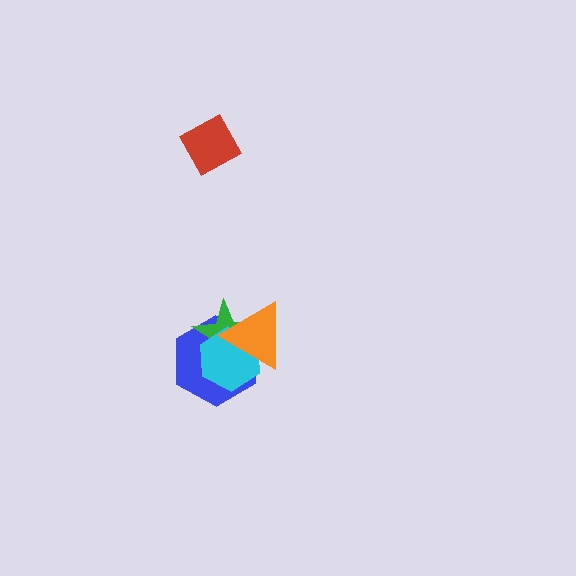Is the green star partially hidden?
Yes, it is partially covered by another shape.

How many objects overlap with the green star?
3 objects overlap with the green star.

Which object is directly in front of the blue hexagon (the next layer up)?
The green star is directly in front of the blue hexagon.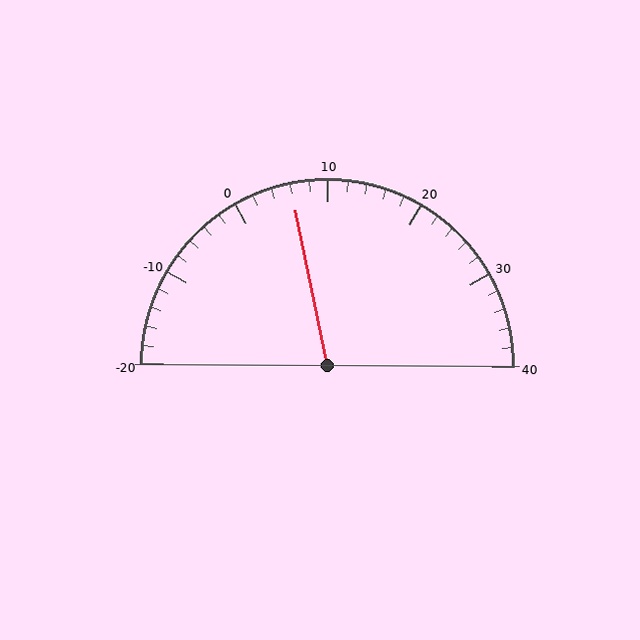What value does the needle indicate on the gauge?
The needle indicates approximately 6.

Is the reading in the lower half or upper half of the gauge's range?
The reading is in the lower half of the range (-20 to 40).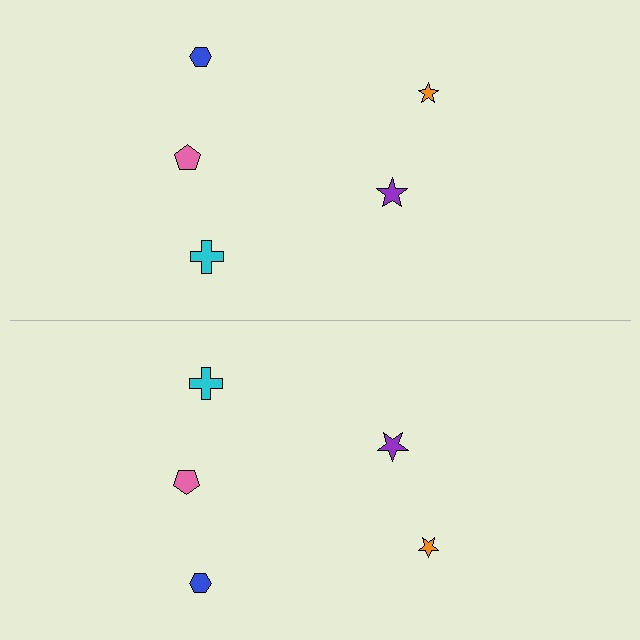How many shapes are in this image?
There are 10 shapes in this image.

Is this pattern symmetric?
Yes, this pattern has bilateral (reflection) symmetry.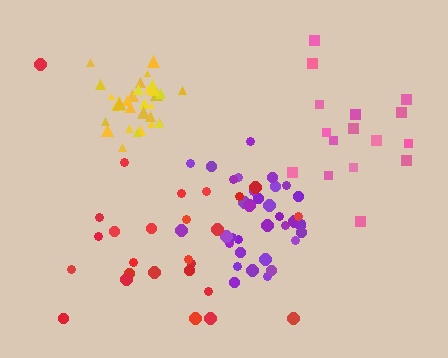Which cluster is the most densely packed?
Yellow.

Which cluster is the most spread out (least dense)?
Pink.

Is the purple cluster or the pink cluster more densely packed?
Purple.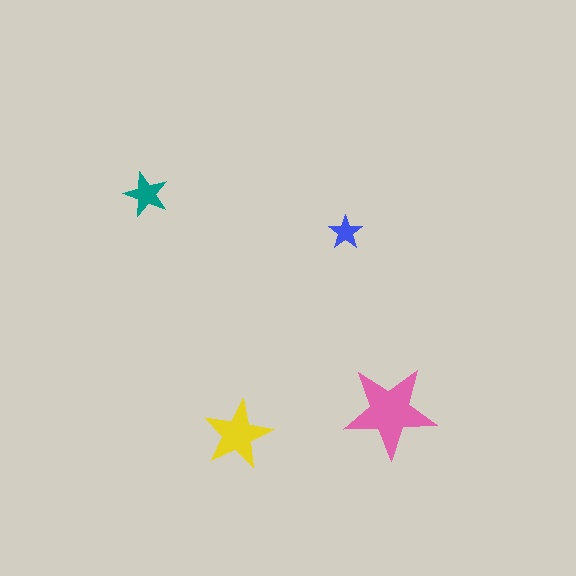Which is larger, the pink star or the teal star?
The pink one.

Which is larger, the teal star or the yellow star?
The yellow one.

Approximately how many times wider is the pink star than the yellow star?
About 1.5 times wider.